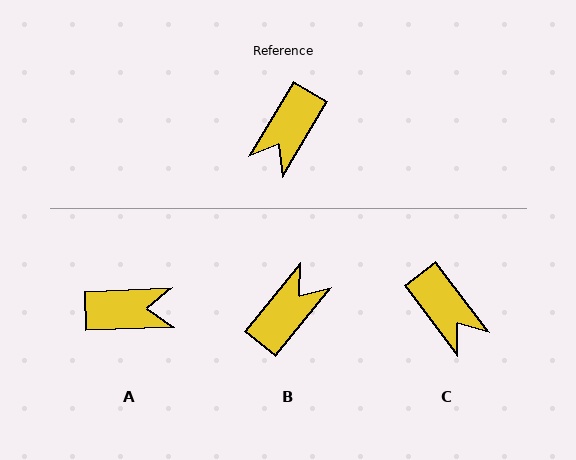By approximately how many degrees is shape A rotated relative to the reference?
Approximately 124 degrees counter-clockwise.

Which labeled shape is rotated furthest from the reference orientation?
B, about 173 degrees away.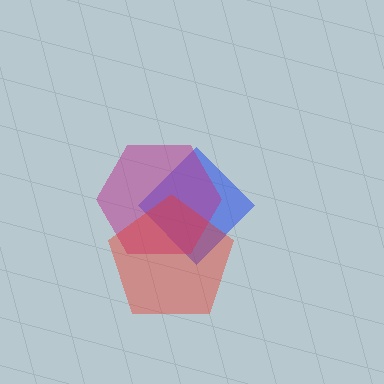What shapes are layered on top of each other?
The layered shapes are: a blue diamond, a magenta hexagon, a red pentagon.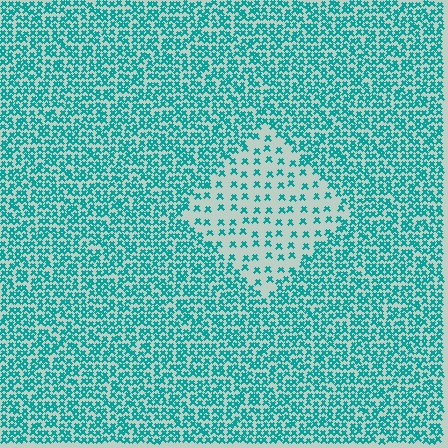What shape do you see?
I see a diamond.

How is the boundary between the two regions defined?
The boundary is defined by a change in element density (approximately 2.7x ratio). All elements are the same color, size, and shape.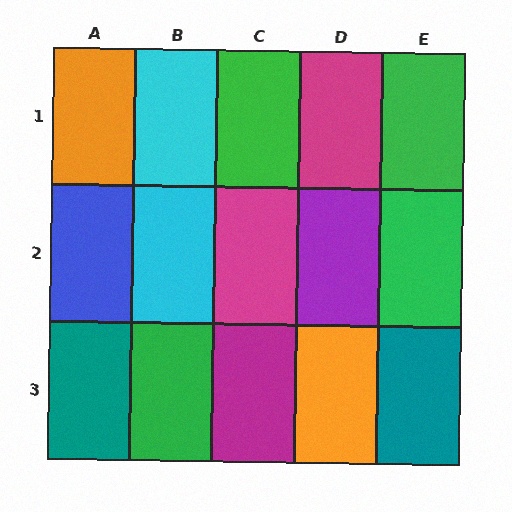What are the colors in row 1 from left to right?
Orange, cyan, green, magenta, green.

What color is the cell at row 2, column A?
Blue.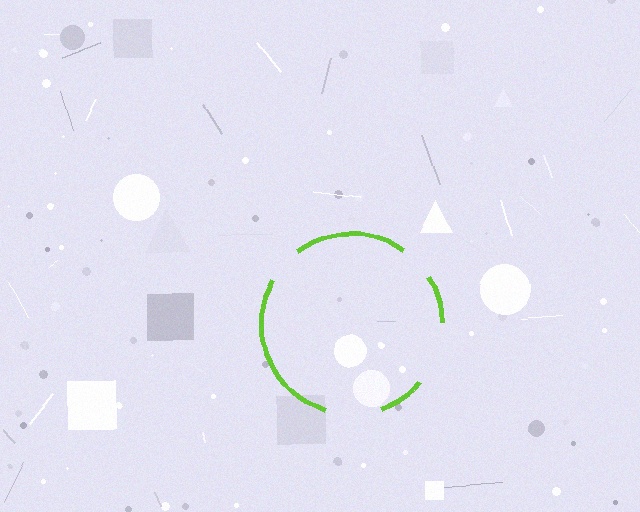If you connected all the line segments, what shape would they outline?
They would outline a circle.